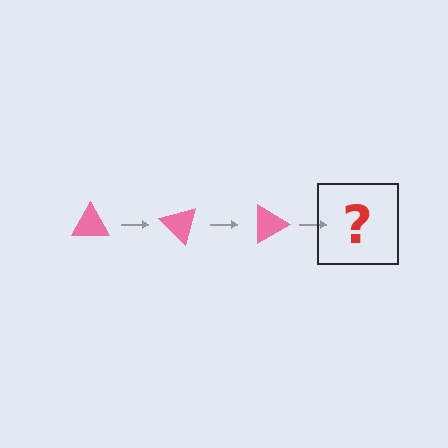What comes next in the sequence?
The next element should be a pink triangle rotated 135 degrees.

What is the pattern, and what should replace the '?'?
The pattern is that the triangle rotates 45 degrees each step. The '?' should be a pink triangle rotated 135 degrees.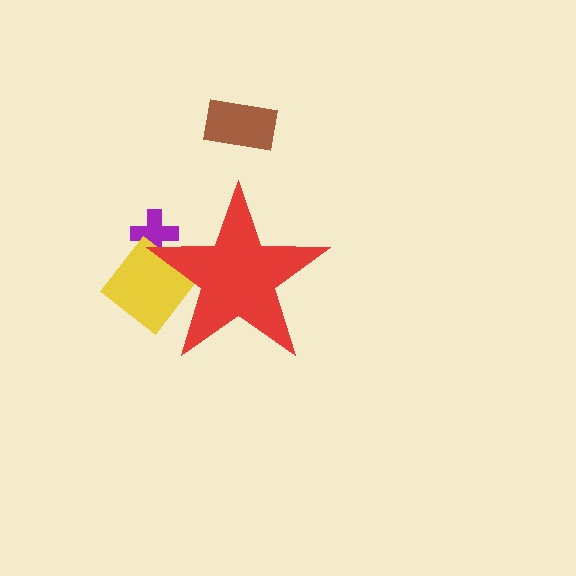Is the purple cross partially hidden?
Yes, the purple cross is partially hidden behind the red star.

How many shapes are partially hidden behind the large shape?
2 shapes are partially hidden.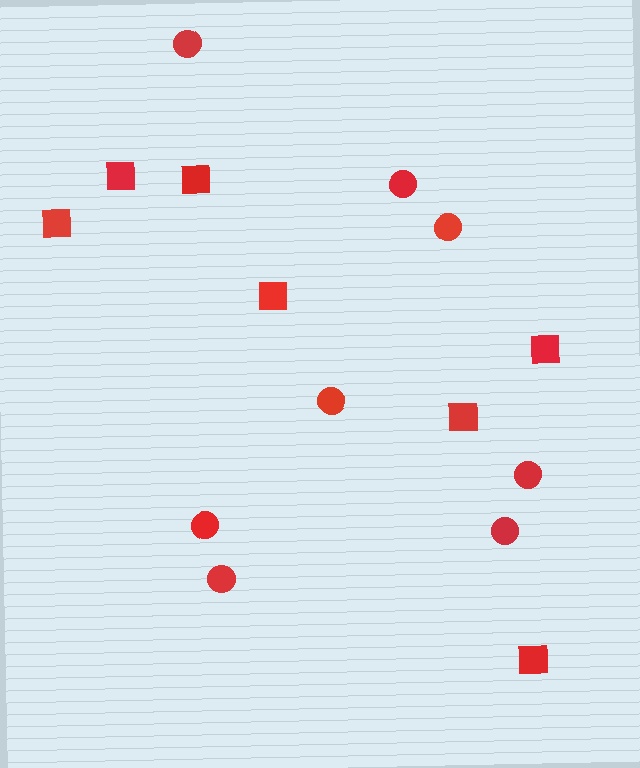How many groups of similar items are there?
There are 2 groups: one group of squares (7) and one group of circles (8).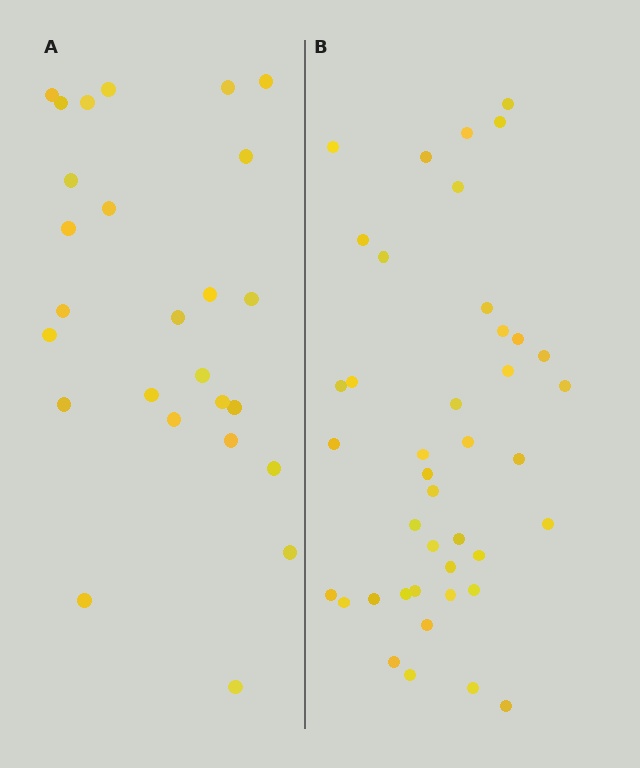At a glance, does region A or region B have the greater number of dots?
Region B (the right region) has more dots.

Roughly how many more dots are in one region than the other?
Region B has approximately 15 more dots than region A.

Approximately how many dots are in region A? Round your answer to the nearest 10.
About 30 dots. (The exact count is 26, which rounds to 30.)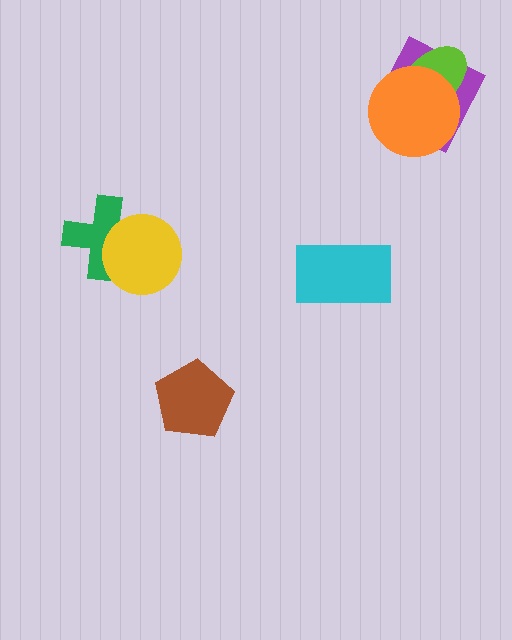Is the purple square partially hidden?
Yes, it is partially covered by another shape.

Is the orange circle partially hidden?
No, no other shape covers it.